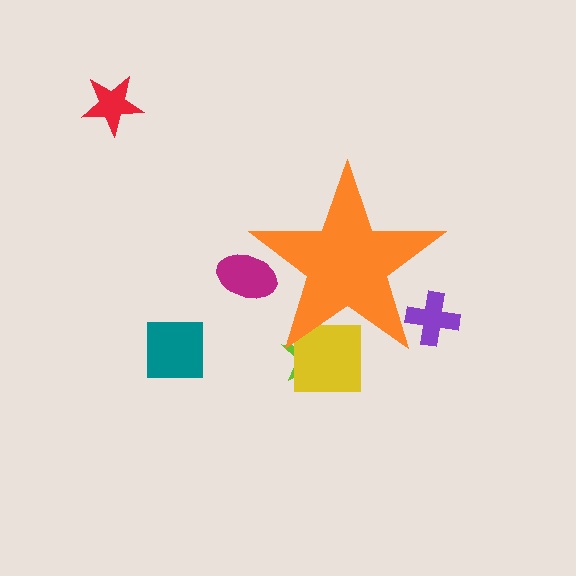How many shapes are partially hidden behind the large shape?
4 shapes are partially hidden.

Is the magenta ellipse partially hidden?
Yes, the magenta ellipse is partially hidden behind the orange star.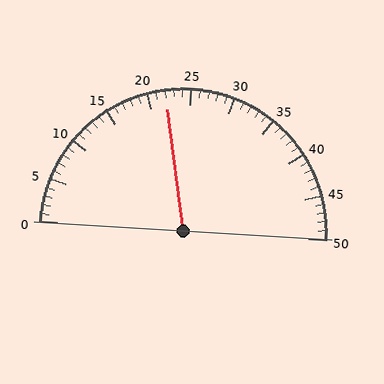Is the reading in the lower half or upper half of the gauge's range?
The reading is in the lower half of the range (0 to 50).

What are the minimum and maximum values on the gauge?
The gauge ranges from 0 to 50.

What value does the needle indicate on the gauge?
The needle indicates approximately 22.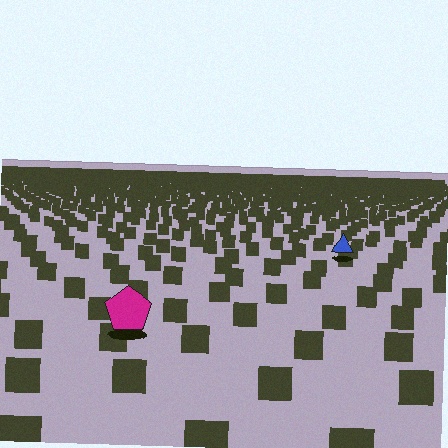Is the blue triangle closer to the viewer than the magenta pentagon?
No. The magenta pentagon is closer — you can tell from the texture gradient: the ground texture is coarser near it.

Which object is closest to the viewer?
The magenta pentagon is closest. The texture marks near it are larger and more spread out.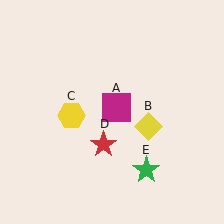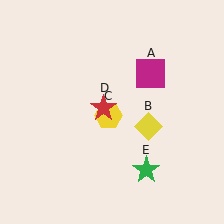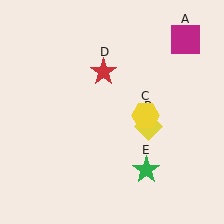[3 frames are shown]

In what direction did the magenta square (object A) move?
The magenta square (object A) moved up and to the right.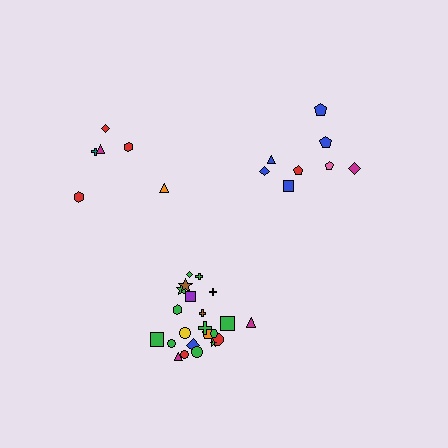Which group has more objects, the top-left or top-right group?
The top-right group.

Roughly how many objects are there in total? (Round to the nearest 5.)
Roughly 35 objects in total.